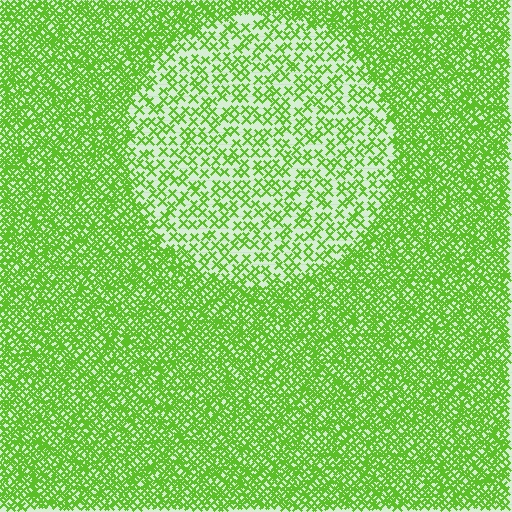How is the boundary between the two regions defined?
The boundary is defined by a change in element density (approximately 2.4x ratio). All elements are the same color, size, and shape.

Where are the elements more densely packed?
The elements are more densely packed outside the circle boundary.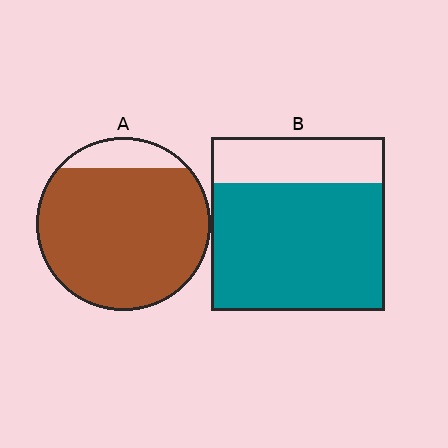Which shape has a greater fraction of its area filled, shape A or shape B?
Shape A.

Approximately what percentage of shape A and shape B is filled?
A is approximately 90% and B is approximately 75%.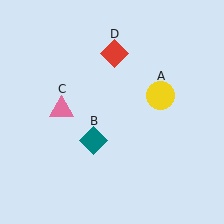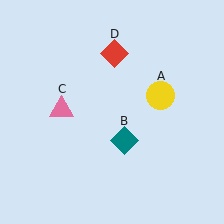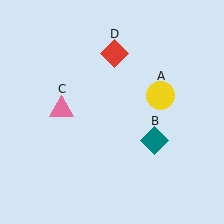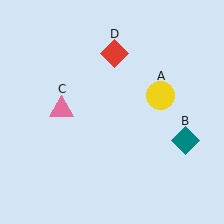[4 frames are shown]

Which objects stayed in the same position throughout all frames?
Yellow circle (object A) and pink triangle (object C) and red diamond (object D) remained stationary.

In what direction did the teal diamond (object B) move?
The teal diamond (object B) moved right.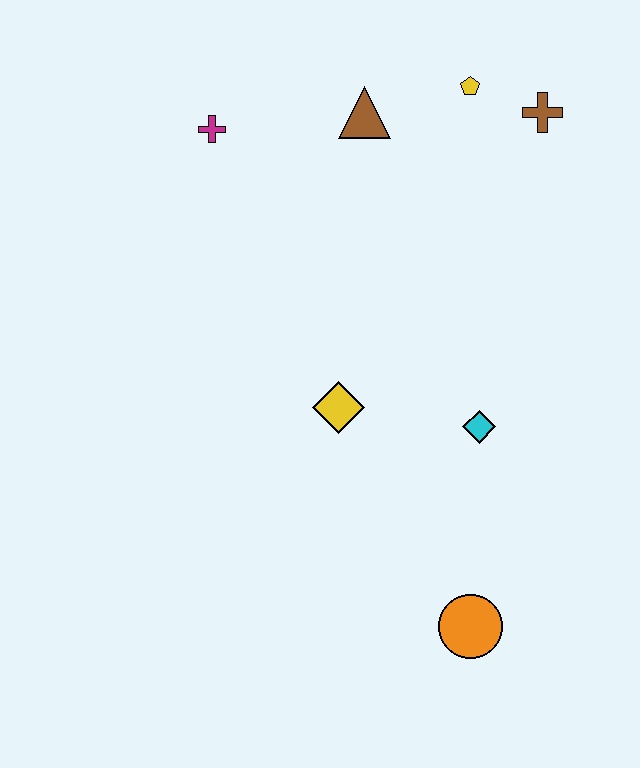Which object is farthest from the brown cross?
The orange circle is farthest from the brown cross.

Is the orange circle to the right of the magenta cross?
Yes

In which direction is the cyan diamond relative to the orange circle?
The cyan diamond is above the orange circle.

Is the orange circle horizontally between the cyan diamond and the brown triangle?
Yes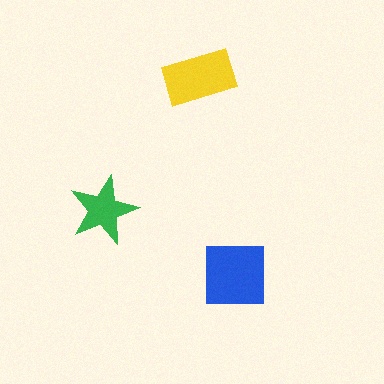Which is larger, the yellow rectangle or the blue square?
The blue square.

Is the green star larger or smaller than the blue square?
Smaller.